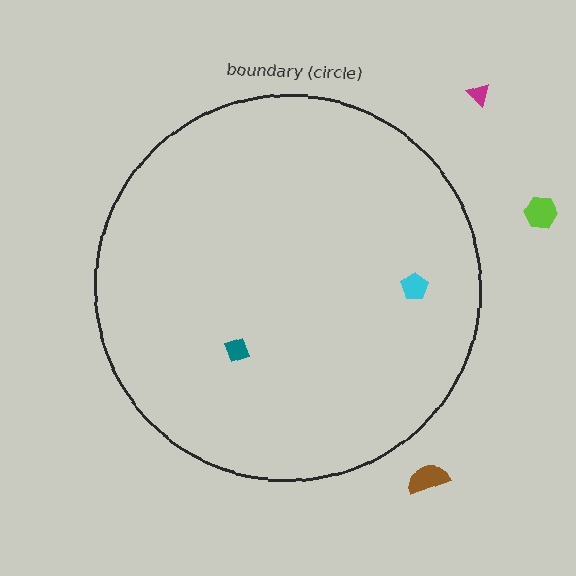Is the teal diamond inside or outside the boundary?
Inside.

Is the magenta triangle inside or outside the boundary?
Outside.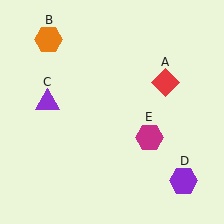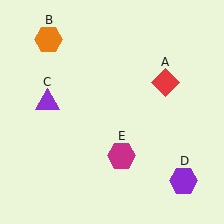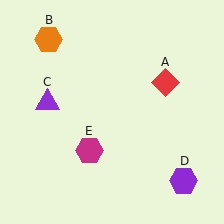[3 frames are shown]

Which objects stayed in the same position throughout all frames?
Red diamond (object A) and orange hexagon (object B) and purple triangle (object C) and purple hexagon (object D) remained stationary.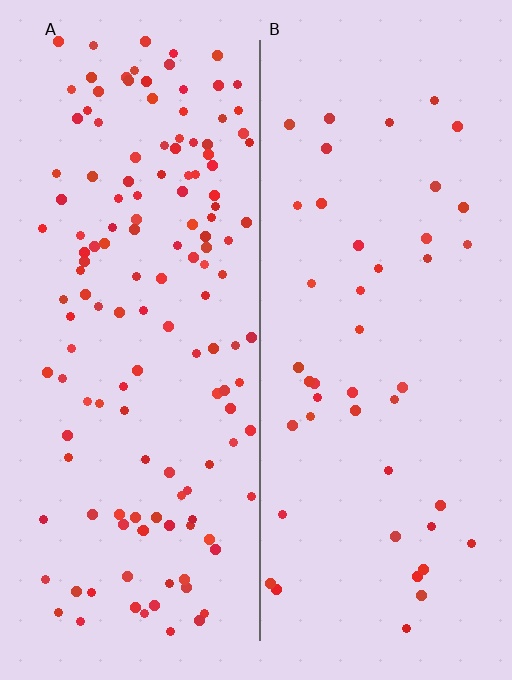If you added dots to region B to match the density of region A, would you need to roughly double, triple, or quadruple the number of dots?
Approximately triple.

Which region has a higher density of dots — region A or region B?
A (the left).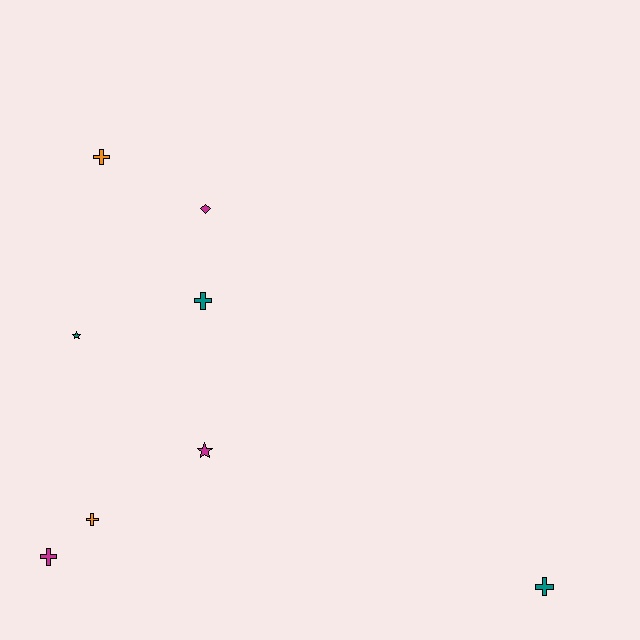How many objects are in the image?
There are 8 objects.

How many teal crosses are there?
There are 2 teal crosses.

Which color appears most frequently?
Teal, with 3 objects.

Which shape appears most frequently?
Cross, with 5 objects.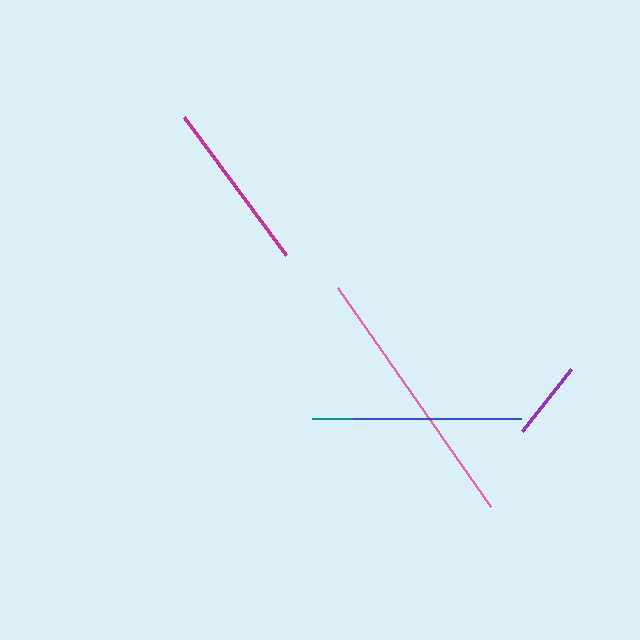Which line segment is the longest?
The pink line is the longest at approximately 267 pixels.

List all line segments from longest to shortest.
From longest to shortest: pink, magenta, blue, purple, teal.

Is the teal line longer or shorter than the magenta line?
The magenta line is longer than the teal line.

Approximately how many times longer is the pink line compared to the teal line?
The pink line is approximately 3.6 times the length of the teal line.